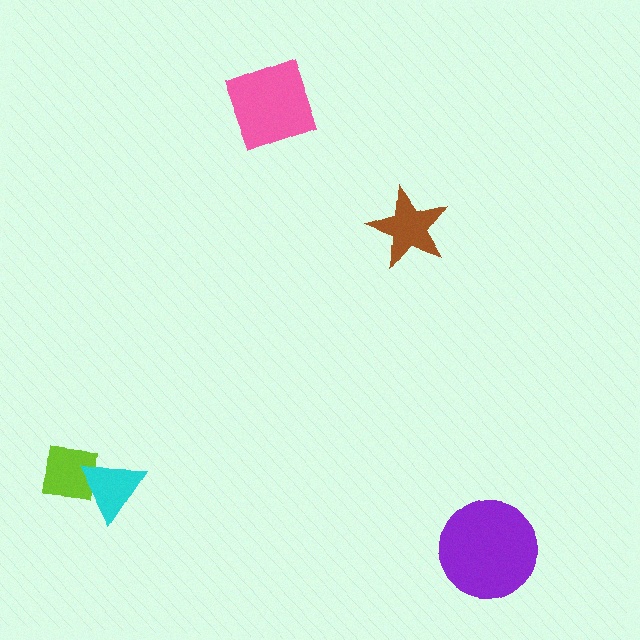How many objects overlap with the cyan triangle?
1 object overlaps with the cyan triangle.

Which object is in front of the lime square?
The cyan triangle is in front of the lime square.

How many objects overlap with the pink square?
0 objects overlap with the pink square.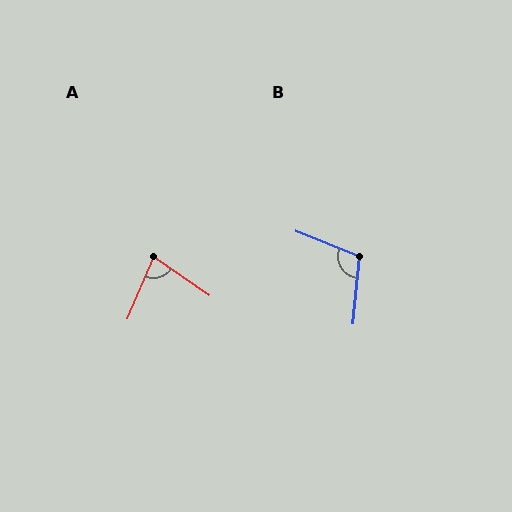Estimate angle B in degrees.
Approximately 106 degrees.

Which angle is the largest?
B, at approximately 106 degrees.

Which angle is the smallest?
A, at approximately 78 degrees.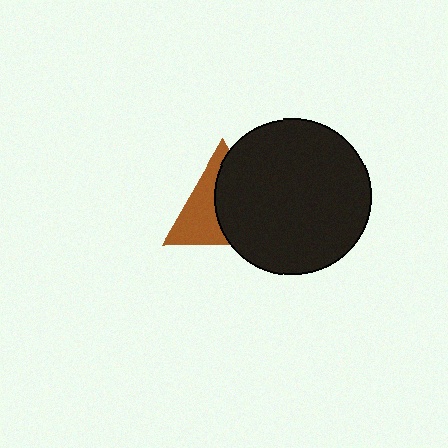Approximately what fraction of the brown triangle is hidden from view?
Roughly 56% of the brown triangle is hidden behind the black circle.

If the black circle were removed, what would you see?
You would see the complete brown triangle.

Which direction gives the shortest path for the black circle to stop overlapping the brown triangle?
Moving right gives the shortest separation.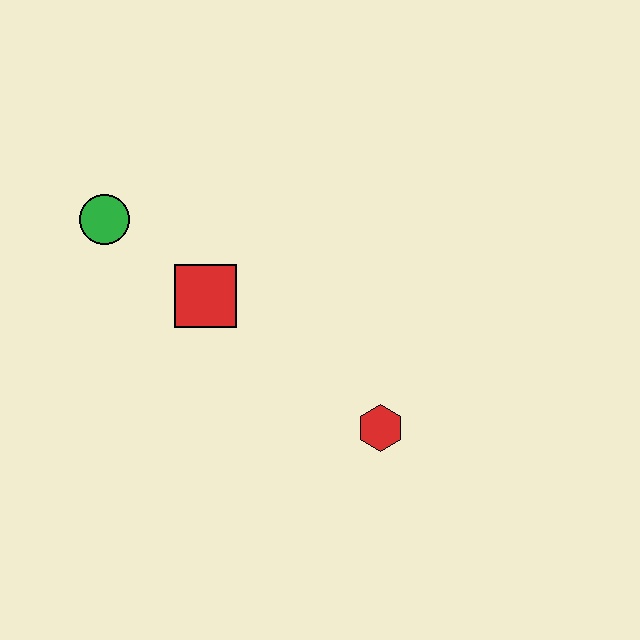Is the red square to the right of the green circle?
Yes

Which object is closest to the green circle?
The red square is closest to the green circle.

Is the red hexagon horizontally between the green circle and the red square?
No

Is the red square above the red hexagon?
Yes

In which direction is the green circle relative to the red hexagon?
The green circle is to the left of the red hexagon.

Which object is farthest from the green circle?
The red hexagon is farthest from the green circle.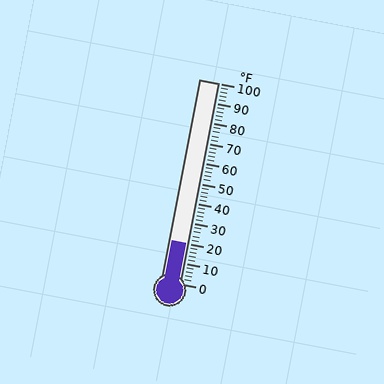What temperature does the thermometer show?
The thermometer shows approximately 20°F.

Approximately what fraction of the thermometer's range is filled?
The thermometer is filled to approximately 20% of its range.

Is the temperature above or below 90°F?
The temperature is below 90°F.